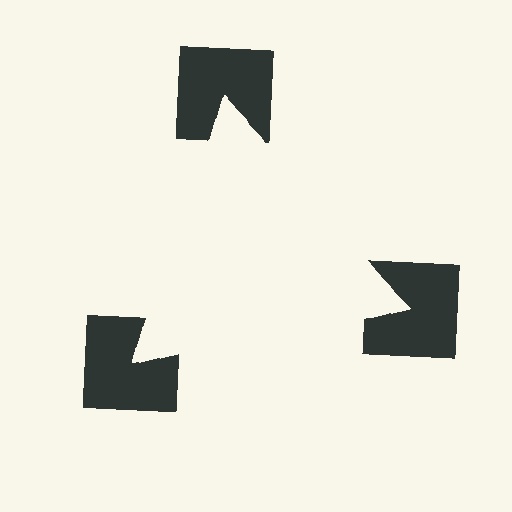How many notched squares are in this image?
There are 3 — one at each vertex of the illusory triangle.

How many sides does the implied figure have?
3 sides.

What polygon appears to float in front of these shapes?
An illusory triangle — its edges are inferred from the aligned wedge cuts in the notched squares, not physically drawn.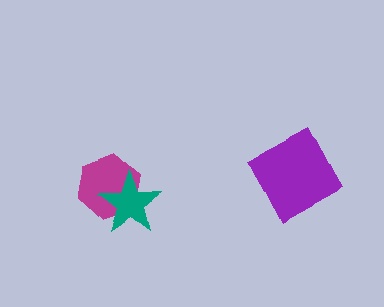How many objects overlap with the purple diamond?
0 objects overlap with the purple diamond.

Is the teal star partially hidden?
No, no other shape covers it.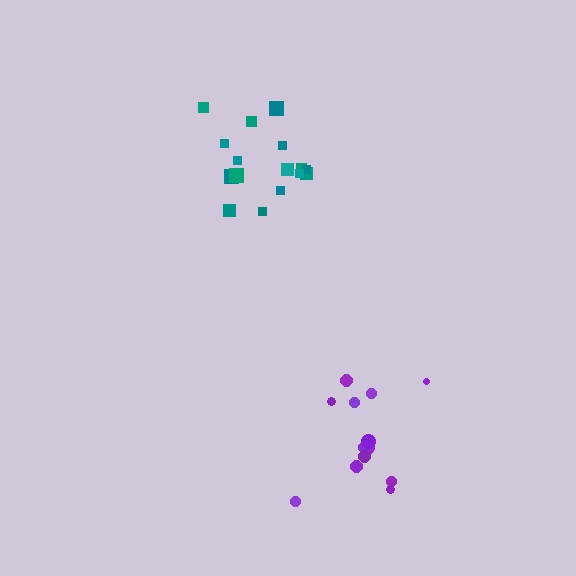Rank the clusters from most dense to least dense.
purple, teal.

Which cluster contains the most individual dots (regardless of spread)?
Teal (16).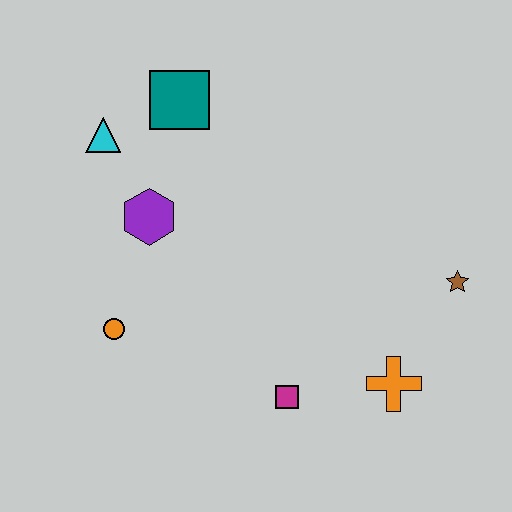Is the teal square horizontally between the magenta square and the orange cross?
No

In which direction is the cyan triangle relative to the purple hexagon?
The cyan triangle is above the purple hexagon.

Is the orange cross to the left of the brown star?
Yes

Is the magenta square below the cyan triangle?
Yes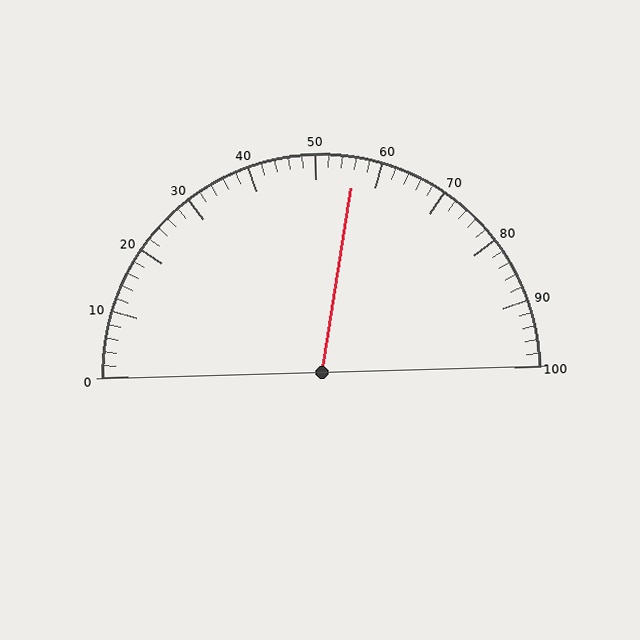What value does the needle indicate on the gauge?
The needle indicates approximately 56.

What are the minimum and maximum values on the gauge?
The gauge ranges from 0 to 100.